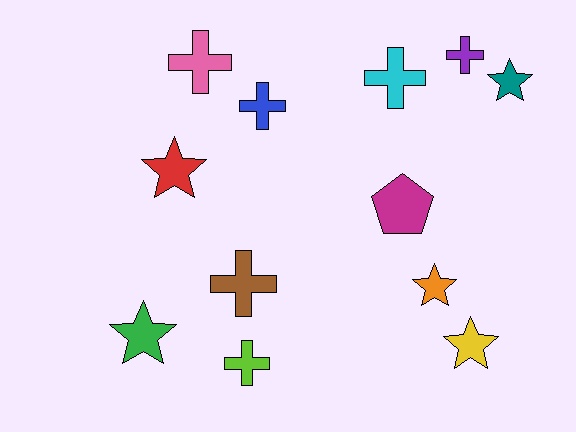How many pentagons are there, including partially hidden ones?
There is 1 pentagon.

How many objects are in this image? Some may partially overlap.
There are 12 objects.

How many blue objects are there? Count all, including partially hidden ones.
There is 1 blue object.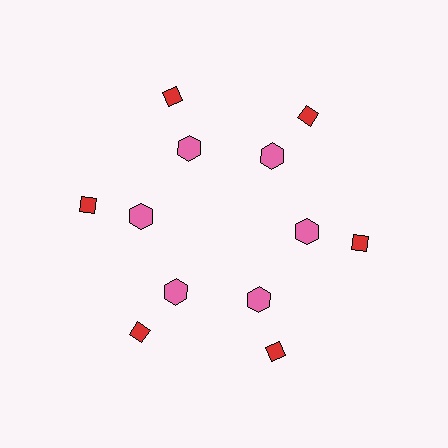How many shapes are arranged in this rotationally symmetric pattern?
There are 12 shapes, arranged in 6 groups of 2.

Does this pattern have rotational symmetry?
Yes, this pattern has 6-fold rotational symmetry. It looks the same after rotating 60 degrees around the center.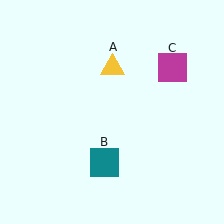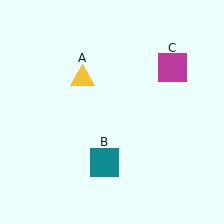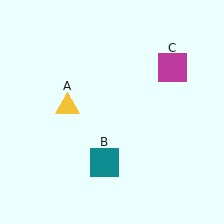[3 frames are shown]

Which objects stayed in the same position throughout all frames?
Teal square (object B) and magenta square (object C) remained stationary.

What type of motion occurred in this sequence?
The yellow triangle (object A) rotated counterclockwise around the center of the scene.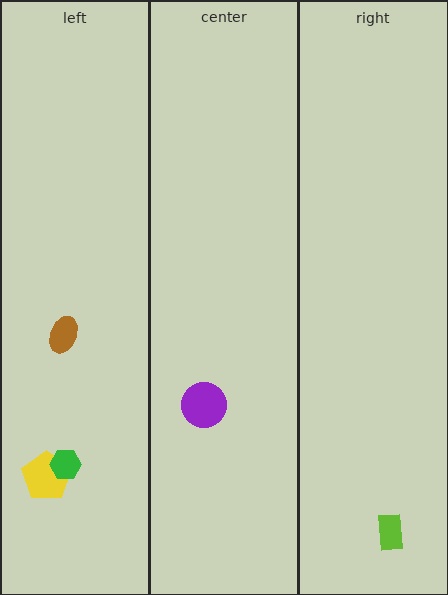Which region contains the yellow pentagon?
The left region.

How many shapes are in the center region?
1.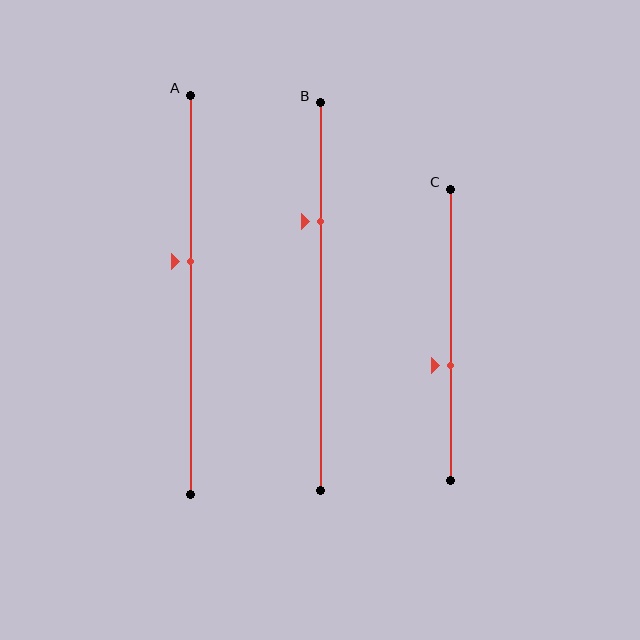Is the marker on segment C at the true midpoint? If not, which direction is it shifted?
No, the marker on segment C is shifted downward by about 11% of the segment length.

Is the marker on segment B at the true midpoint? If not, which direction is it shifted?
No, the marker on segment B is shifted upward by about 19% of the segment length.